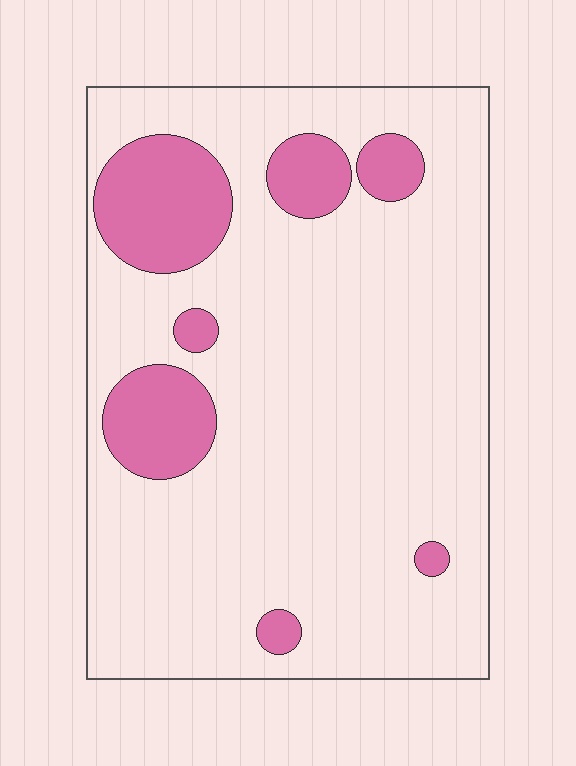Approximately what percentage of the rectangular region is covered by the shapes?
Approximately 15%.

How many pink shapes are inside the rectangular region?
7.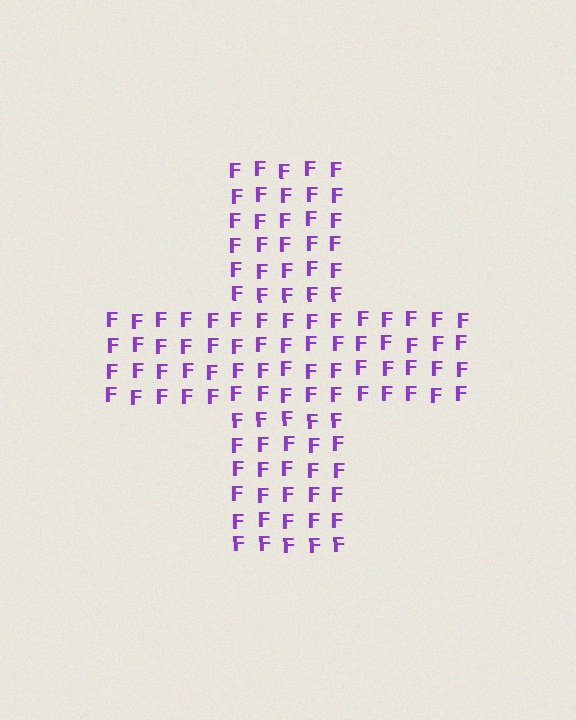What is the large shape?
The large shape is a cross.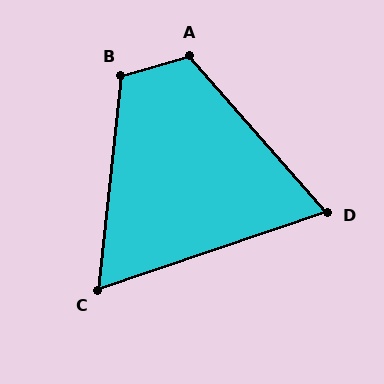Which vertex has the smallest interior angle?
C, at approximately 65 degrees.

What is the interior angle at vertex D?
Approximately 67 degrees (acute).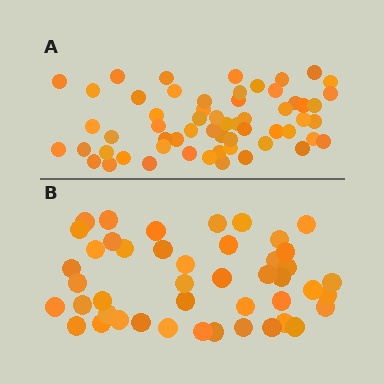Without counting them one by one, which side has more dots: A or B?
Region A (the top region) has more dots.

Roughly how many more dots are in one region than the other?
Region A has approximately 15 more dots than region B.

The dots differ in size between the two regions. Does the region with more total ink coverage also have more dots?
No. Region B has more total ink coverage because its dots are larger, but region A actually contains more individual dots. Total area can be misleading — the number of items is what matters here.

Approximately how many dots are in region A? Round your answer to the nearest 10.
About 60 dots. (The exact count is 59, which rounds to 60.)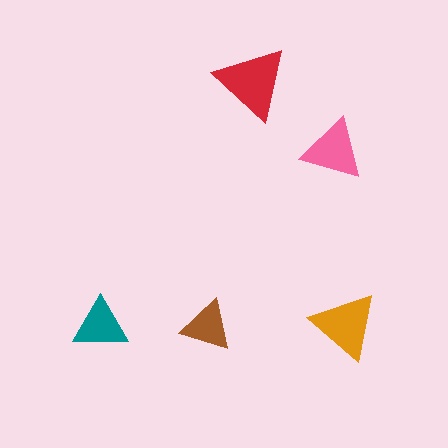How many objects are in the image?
There are 5 objects in the image.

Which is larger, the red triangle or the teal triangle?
The red one.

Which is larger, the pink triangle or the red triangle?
The red one.